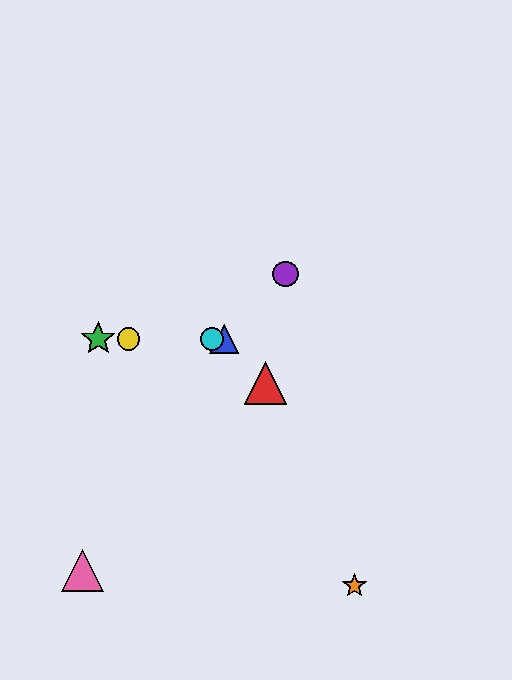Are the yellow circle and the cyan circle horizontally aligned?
Yes, both are at y≈339.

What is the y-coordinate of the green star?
The green star is at y≈339.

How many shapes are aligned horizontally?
4 shapes (the blue triangle, the green star, the yellow circle, the cyan circle) are aligned horizontally.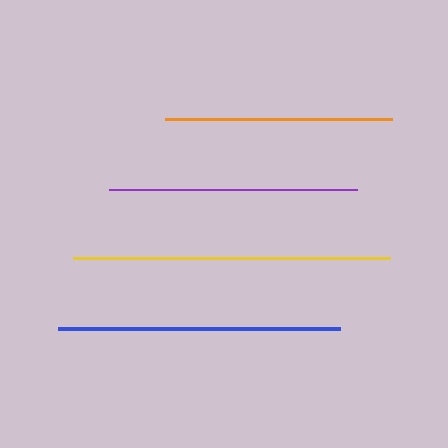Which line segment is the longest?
The yellow line is the longest at approximately 317 pixels.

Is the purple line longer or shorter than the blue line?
The blue line is longer than the purple line.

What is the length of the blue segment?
The blue segment is approximately 283 pixels long.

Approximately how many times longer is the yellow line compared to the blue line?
The yellow line is approximately 1.1 times the length of the blue line.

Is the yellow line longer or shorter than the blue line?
The yellow line is longer than the blue line.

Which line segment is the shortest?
The orange line is the shortest at approximately 227 pixels.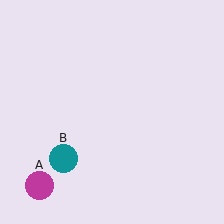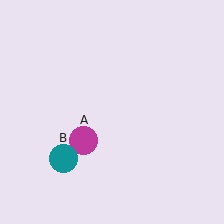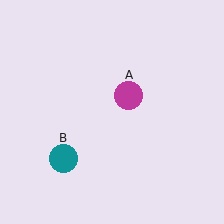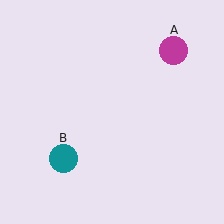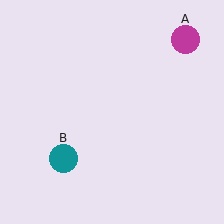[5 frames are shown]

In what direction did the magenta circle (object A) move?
The magenta circle (object A) moved up and to the right.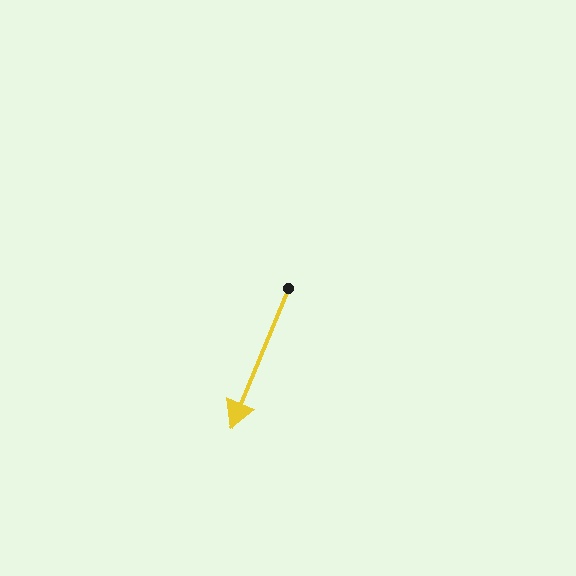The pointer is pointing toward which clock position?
Roughly 7 o'clock.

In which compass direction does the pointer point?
South.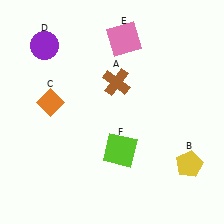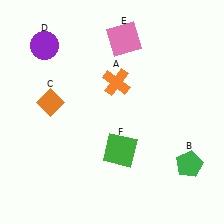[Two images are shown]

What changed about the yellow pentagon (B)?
In Image 1, B is yellow. In Image 2, it changed to green.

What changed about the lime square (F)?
In Image 1, F is lime. In Image 2, it changed to green.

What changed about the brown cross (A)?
In Image 1, A is brown. In Image 2, it changed to orange.